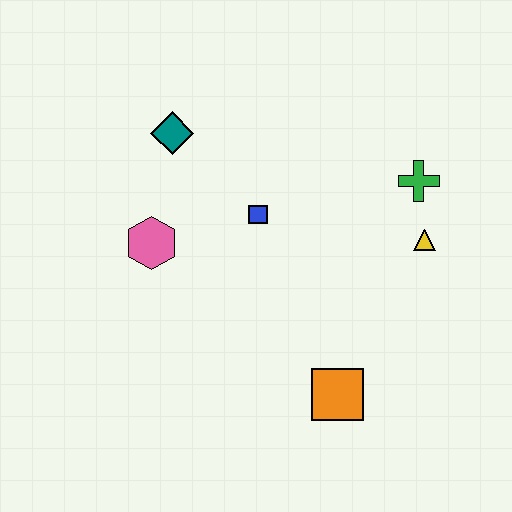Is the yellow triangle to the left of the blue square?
No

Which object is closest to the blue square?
The pink hexagon is closest to the blue square.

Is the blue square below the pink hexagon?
No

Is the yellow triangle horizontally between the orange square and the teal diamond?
No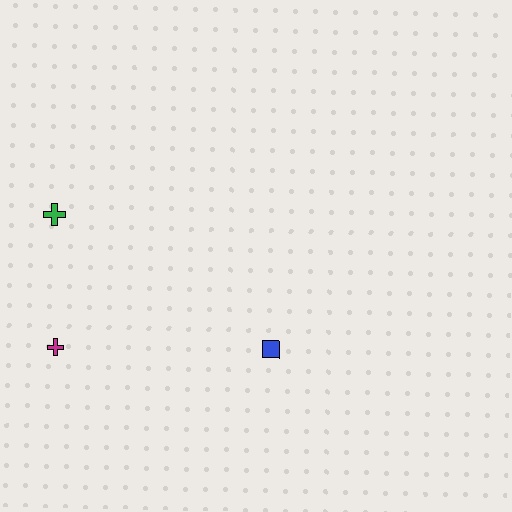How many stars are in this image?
There are no stars.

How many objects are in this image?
There are 3 objects.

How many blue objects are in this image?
There is 1 blue object.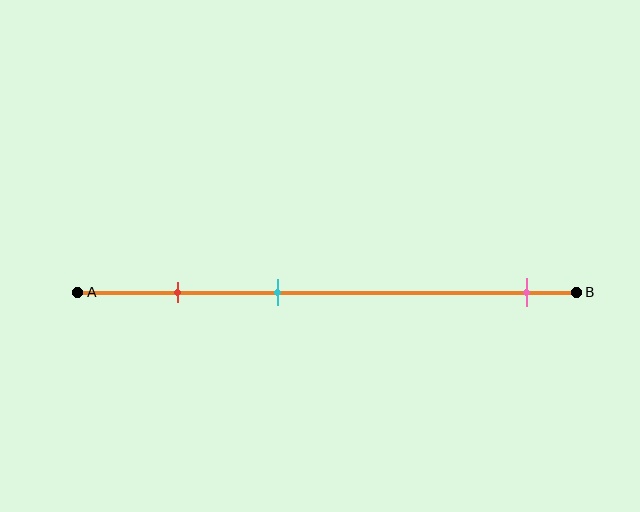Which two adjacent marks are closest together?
The red and cyan marks are the closest adjacent pair.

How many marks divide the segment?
There are 3 marks dividing the segment.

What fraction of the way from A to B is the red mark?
The red mark is approximately 20% (0.2) of the way from A to B.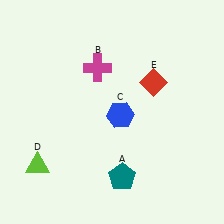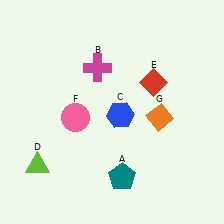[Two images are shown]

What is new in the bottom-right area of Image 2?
An orange diamond (G) was added in the bottom-right area of Image 2.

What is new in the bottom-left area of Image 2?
A pink circle (F) was added in the bottom-left area of Image 2.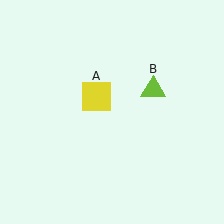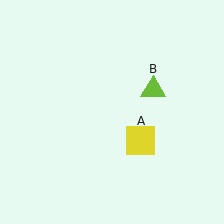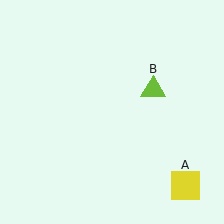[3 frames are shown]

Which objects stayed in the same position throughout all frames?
Lime triangle (object B) remained stationary.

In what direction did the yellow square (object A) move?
The yellow square (object A) moved down and to the right.